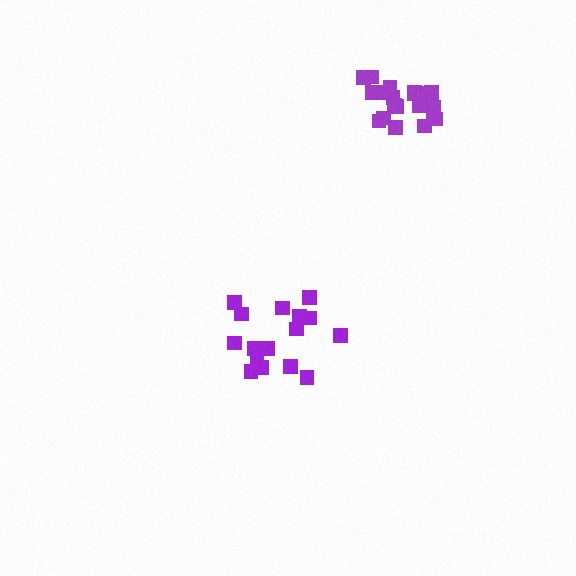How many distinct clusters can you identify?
There are 2 distinct clusters.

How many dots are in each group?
Group 1: 21 dots, Group 2: 16 dots (37 total).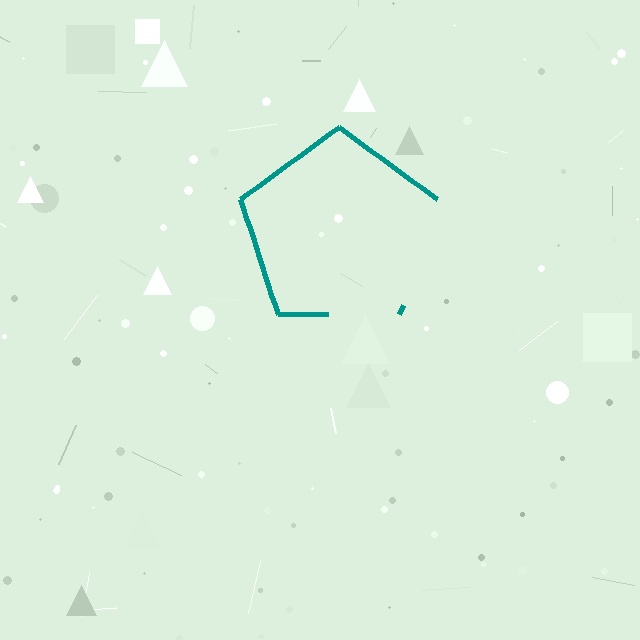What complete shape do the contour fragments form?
The contour fragments form a pentagon.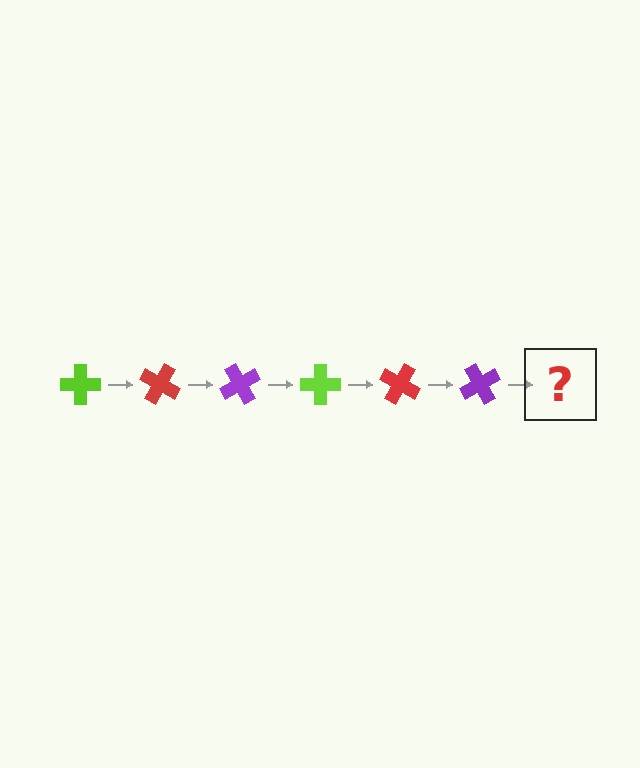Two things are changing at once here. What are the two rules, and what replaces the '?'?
The two rules are that it rotates 30 degrees each step and the color cycles through lime, red, and purple. The '?' should be a lime cross, rotated 180 degrees from the start.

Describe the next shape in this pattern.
It should be a lime cross, rotated 180 degrees from the start.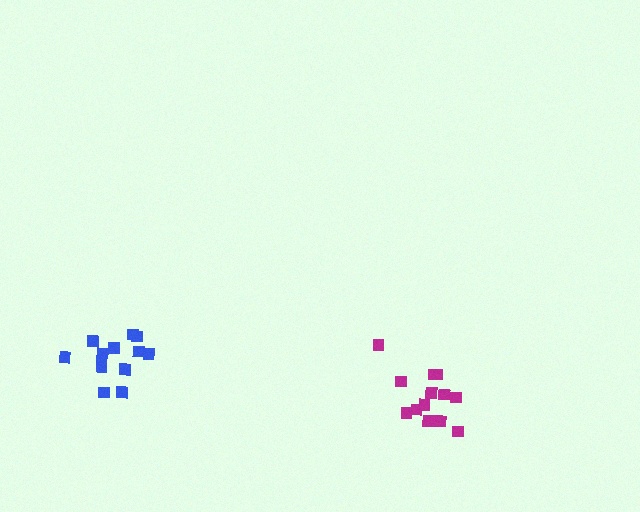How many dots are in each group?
Group 1: 13 dots, Group 2: 14 dots (27 total).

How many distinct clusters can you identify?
There are 2 distinct clusters.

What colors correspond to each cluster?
The clusters are colored: blue, magenta.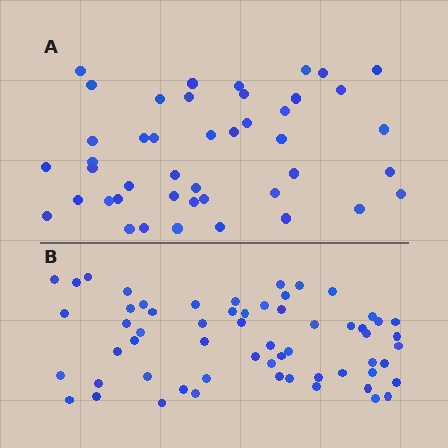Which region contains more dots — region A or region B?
Region B (the bottom region) has more dots.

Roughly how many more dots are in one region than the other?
Region B has approximately 15 more dots than region A.